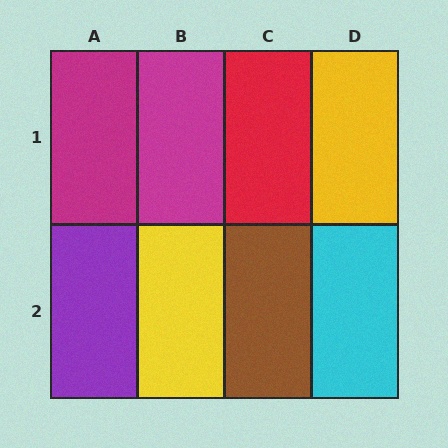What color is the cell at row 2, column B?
Yellow.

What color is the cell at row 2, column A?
Purple.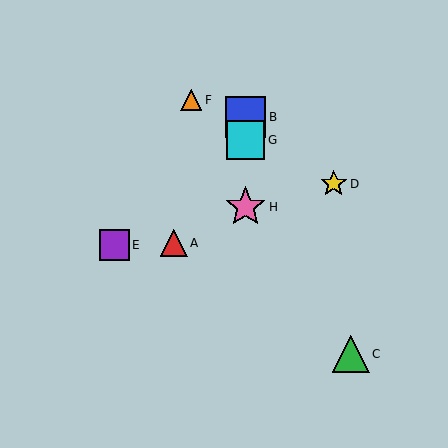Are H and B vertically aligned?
Yes, both are at x≈245.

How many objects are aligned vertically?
3 objects (B, G, H) are aligned vertically.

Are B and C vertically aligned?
No, B is at x≈245 and C is at x≈351.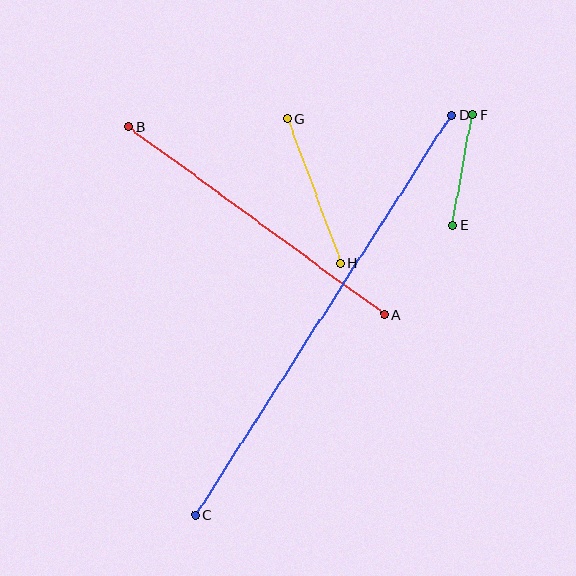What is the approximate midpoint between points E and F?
The midpoint is at approximately (463, 170) pixels.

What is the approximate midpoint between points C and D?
The midpoint is at approximately (324, 315) pixels.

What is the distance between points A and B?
The distance is approximately 317 pixels.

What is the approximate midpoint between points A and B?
The midpoint is at approximately (256, 221) pixels.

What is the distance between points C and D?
The distance is approximately 475 pixels.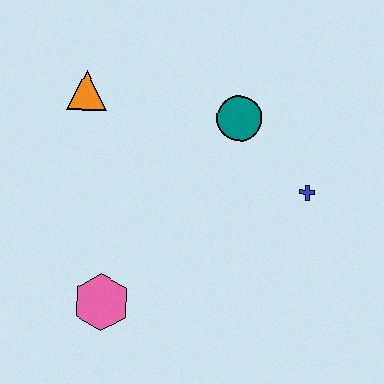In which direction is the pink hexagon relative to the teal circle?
The pink hexagon is below the teal circle.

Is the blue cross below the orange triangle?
Yes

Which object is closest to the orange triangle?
The teal circle is closest to the orange triangle.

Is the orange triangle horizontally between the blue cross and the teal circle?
No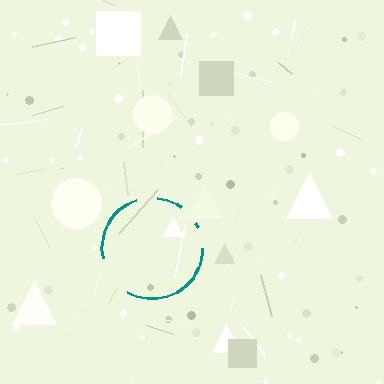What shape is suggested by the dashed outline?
The dashed outline suggests a circle.